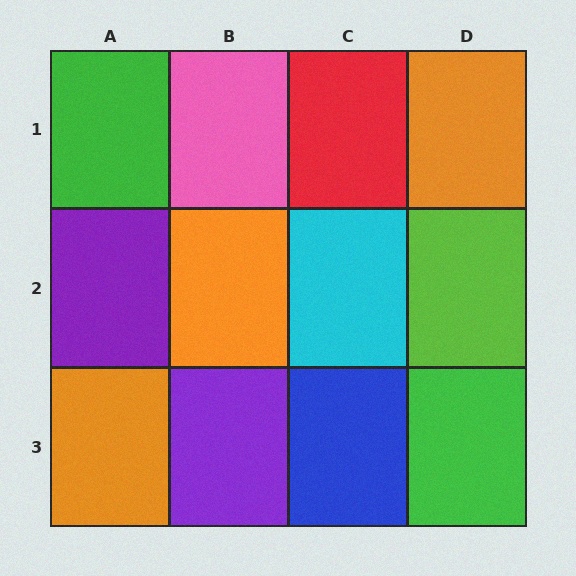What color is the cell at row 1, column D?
Orange.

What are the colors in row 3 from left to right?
Orange, purple, blue, green.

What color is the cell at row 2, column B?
Orange.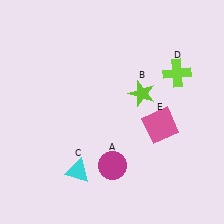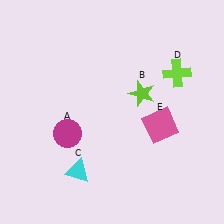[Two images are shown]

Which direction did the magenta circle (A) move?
The magenta circle (A) moved left.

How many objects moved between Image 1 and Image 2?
1 object moved between the two images.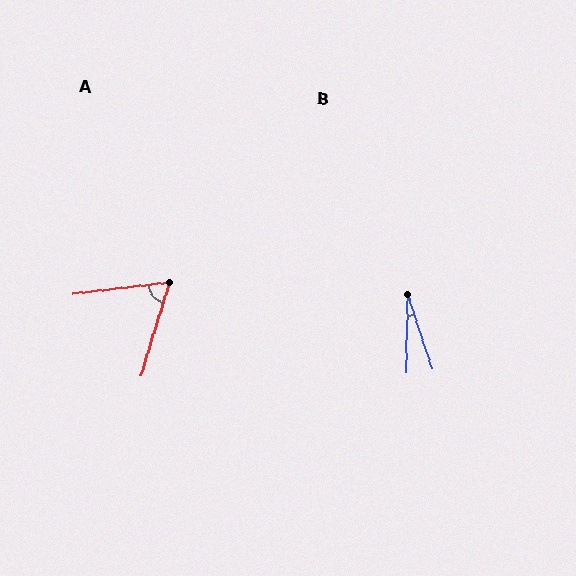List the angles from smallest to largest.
B (20°), A (67°).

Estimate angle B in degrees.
Approximately 20 degrees.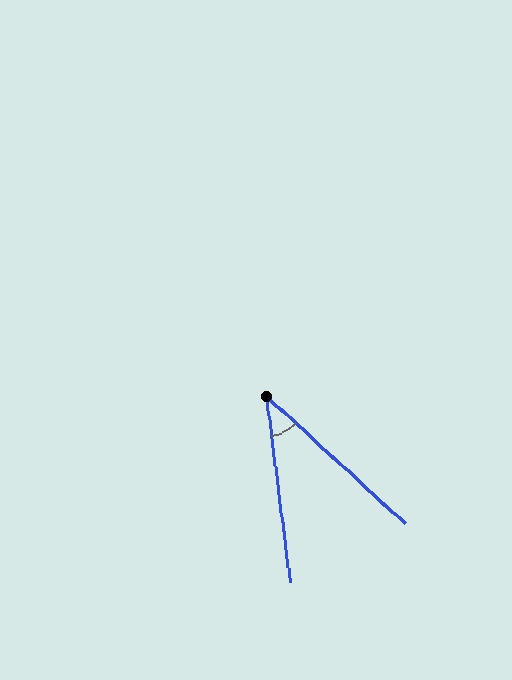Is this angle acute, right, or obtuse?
It is acute.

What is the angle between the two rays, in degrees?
Approximately 40 degrees.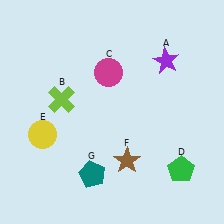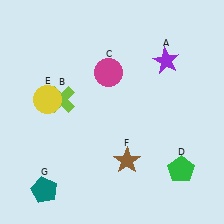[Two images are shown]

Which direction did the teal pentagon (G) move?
The teal pentagon (G) moved left.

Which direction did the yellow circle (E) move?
The yellow circle (E) moved up.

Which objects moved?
The objects that moved are: the yellow circle (E), the teal pentagon (G).